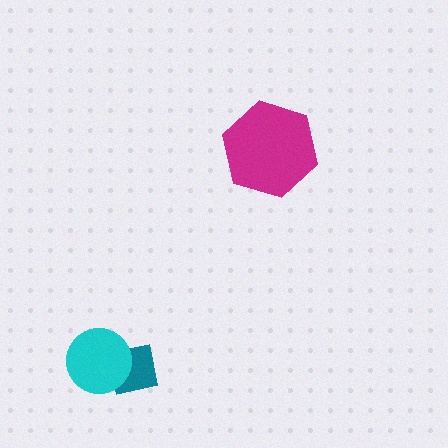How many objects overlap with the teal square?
1 object overlaps with the teal square.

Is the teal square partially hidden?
Yes, it is partially covered by another shape.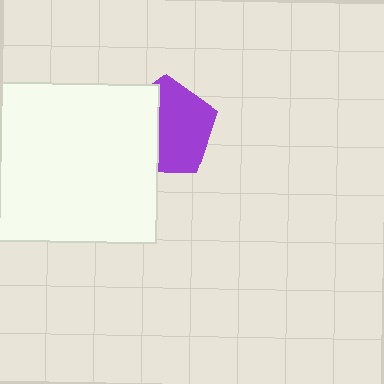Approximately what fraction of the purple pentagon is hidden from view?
Roughly 40% of the purple pentagon is hidden behind the white square.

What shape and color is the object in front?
The object in front is a white square.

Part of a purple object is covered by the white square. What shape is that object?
It is a pentagon.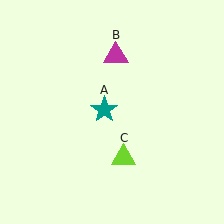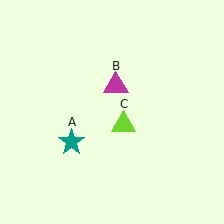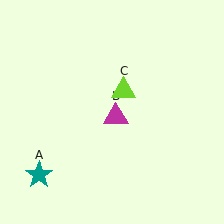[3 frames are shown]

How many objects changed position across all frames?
3 objects changed position: teal star (object A), magenta triangle (object B), lime triangle (object C).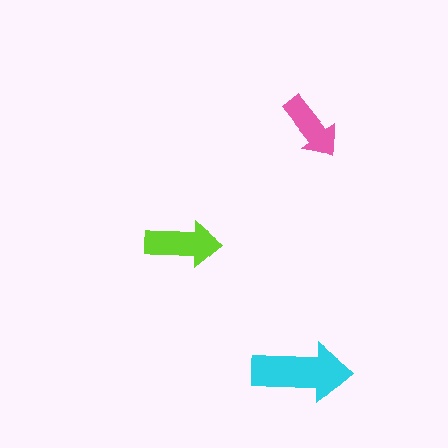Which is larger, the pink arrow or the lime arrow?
The lime one.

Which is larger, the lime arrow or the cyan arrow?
The cyan one.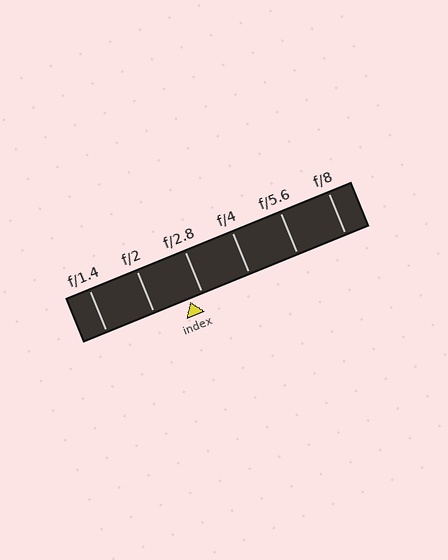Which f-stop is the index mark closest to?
The index mark is closest to f/2.8.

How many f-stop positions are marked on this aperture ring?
There are 6 f-stop positions marked.